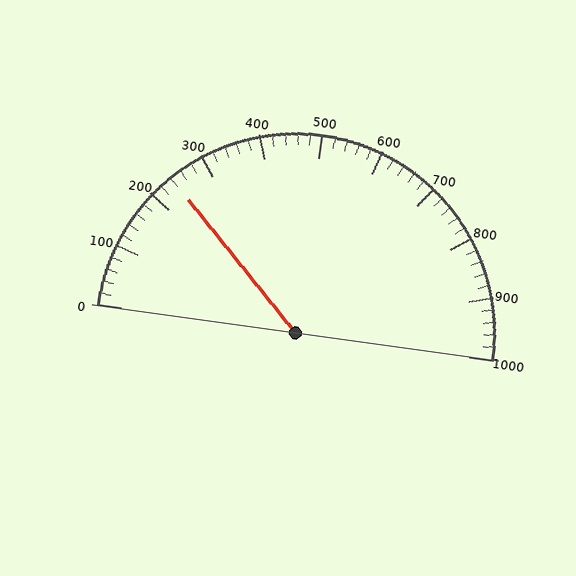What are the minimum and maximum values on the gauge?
The gauge ranges from 0 to 1000.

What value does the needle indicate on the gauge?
The needle indicates approximately 240.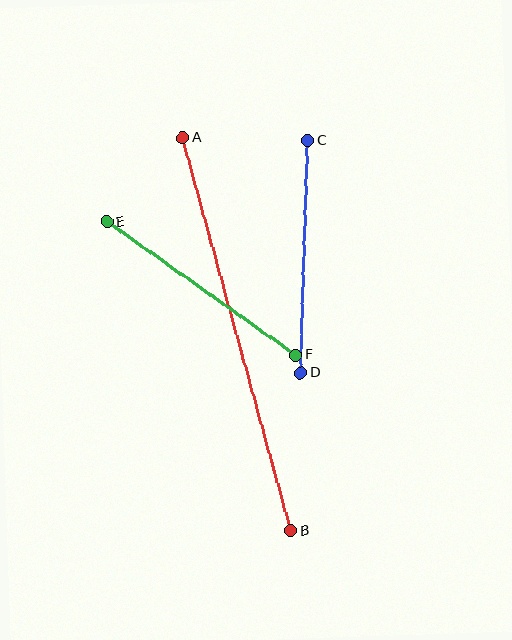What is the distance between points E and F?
The distance is approximately 231 pixels.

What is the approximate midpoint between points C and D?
The midpoint is at approximately (304, 257) pixels.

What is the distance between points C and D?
The distance is approximately 232 pixels.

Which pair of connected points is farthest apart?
Points A and B are farthest apart.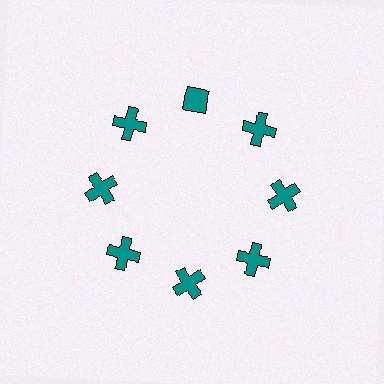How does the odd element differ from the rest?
It has a different shape: diamond instead of cross.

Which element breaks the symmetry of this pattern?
The teal diamond at roughly the 12 o'clock position breaks the symmetry. All other shapes are teal crosses.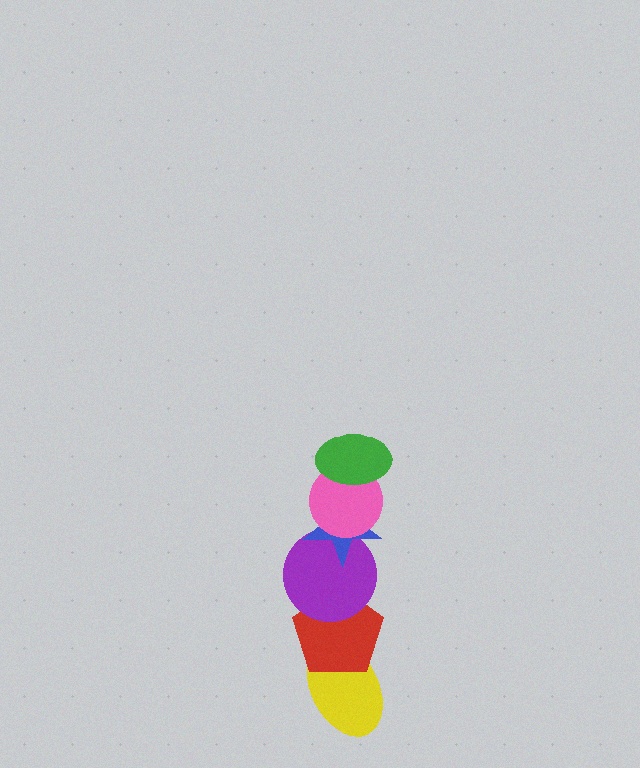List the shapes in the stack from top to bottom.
From top to bottom: the green ellipse, the pink circle, the blue star, the purple circle, the red pentagon, the yellow ellipse.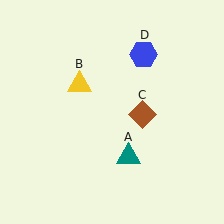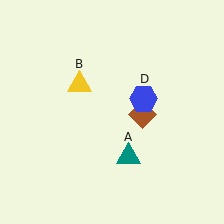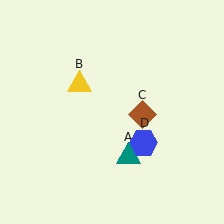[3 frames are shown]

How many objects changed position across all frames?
1 object changed position: blue hexagon (object D).